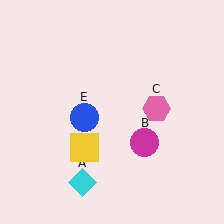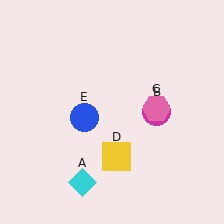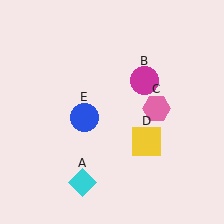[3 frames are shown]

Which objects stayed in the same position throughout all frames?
Cyan diamond (object A) and pink hexagon (object C) and blue circle (object E) remained stationary.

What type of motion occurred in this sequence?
The magenta circle (object B), yellow square (object D) rotated counterclockwise around the center of the scene.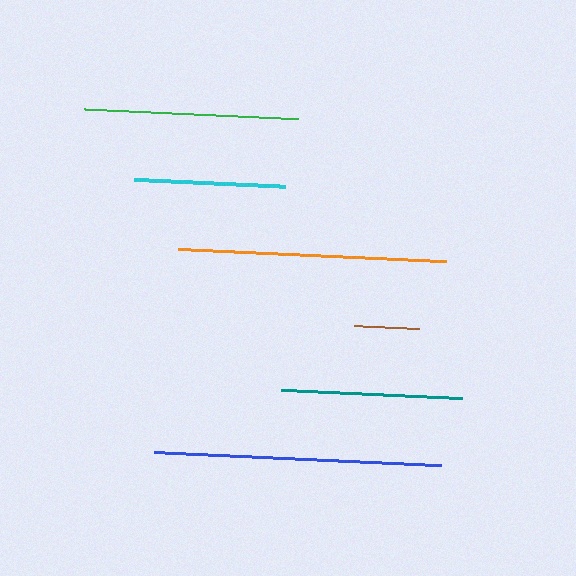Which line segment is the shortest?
The brown line is the shortest at approximately 65 pixels.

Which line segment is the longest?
The blue line is the longest at approximately 286 pixels.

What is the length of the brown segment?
The brown segment is approximately 65 pixels long.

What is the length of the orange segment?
The orange segment is approximately 269 pixels long.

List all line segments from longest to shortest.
From longest to shortest: blue, orange, green, teal, cyan, brown.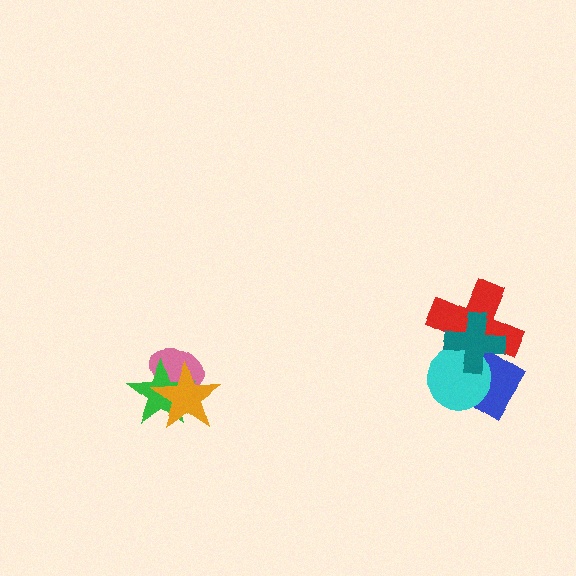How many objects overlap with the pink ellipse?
2 objects overlap with the pink ellipse.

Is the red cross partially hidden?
Yes, it is partially covered by another shape.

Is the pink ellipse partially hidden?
Yes, it is partially covered by another shape.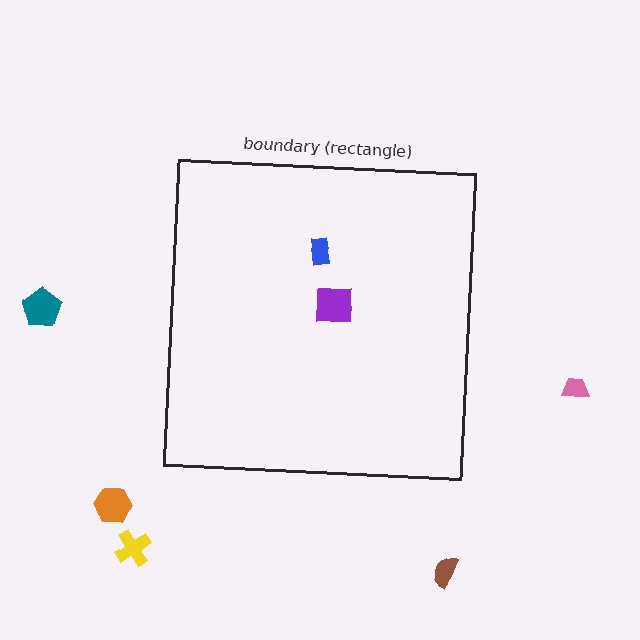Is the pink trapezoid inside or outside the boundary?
Outside.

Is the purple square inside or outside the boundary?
Inside.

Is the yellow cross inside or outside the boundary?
Outside.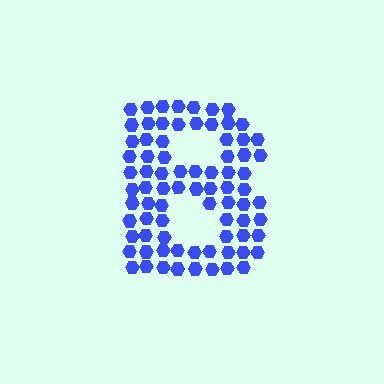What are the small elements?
The small elements are hexagons.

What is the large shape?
The large shape is the letter B.